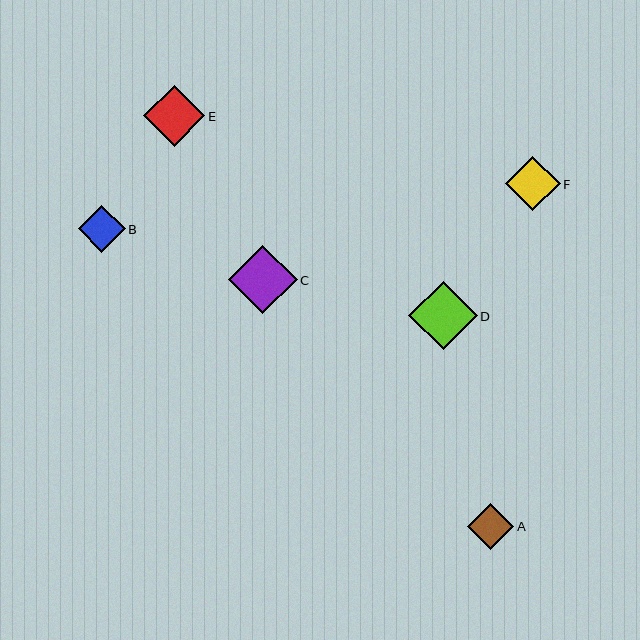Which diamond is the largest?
Diamond C is the largest with a size of approximately 69 pixels.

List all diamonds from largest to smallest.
From largest to smallest: C, D, E, F, B, A.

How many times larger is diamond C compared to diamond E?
Diamond C is approximately 1.1 times the size of diamond E.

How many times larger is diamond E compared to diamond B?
Diamond E is approximately 1.3 times the size of diamond B.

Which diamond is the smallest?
Diamond A is the smallest with a size of approximately 46 pixels.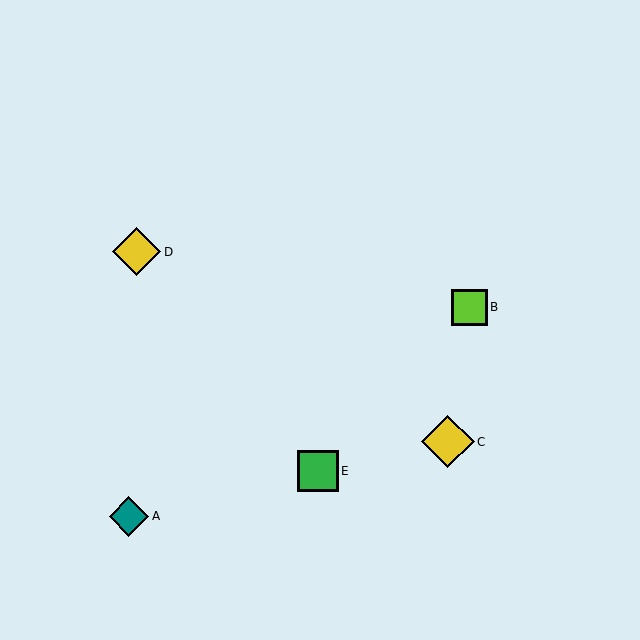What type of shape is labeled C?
Shape C is a yellow diamond.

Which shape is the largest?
The yellow diamond (labeled C) is the largest.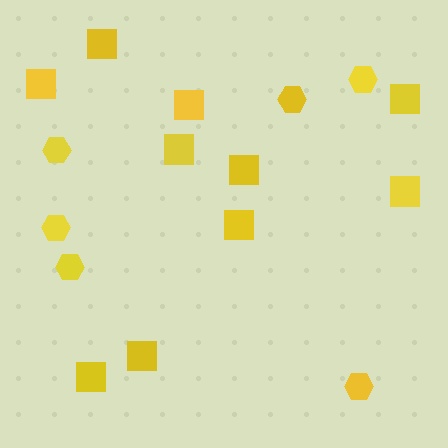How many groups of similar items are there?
There are 2 groups: one group of squares (10) and one group of hexagons (6).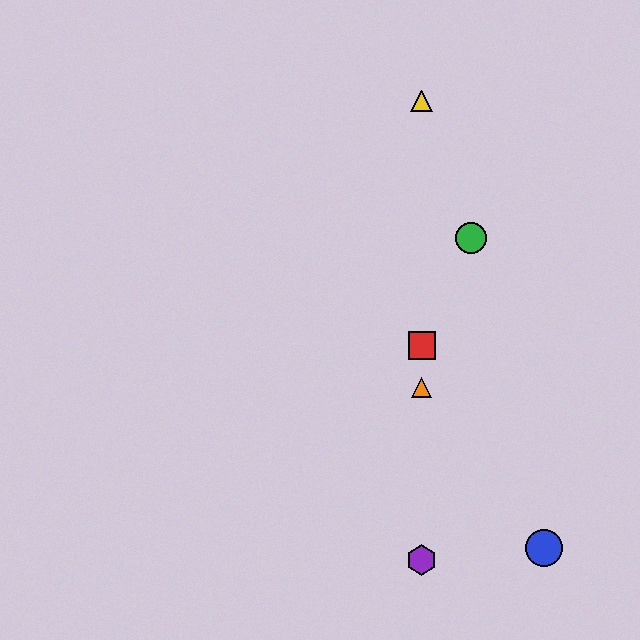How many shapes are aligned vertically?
4 shapes (the red square, the yellow triangle, the purple hexagon, the orange triangle) are aligned vertically.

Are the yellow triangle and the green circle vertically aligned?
No, the yellow triangle is at x≈422 and the green circle is at x≈471.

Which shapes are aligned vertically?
The red square, the yellow triangle, the purple hexagon, the orange triangle are aligned vertically.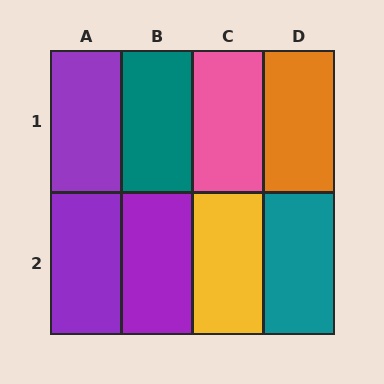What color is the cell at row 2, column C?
Yellow.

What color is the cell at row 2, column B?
Purple.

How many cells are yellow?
1 cell is yellow.